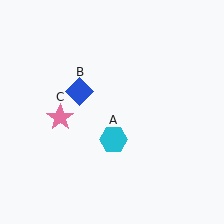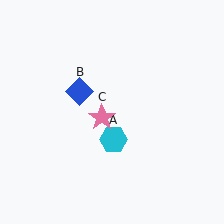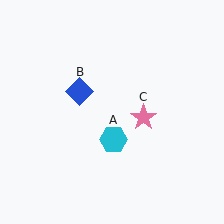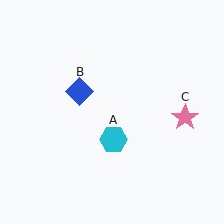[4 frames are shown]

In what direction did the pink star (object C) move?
The pink star (object C) moved right.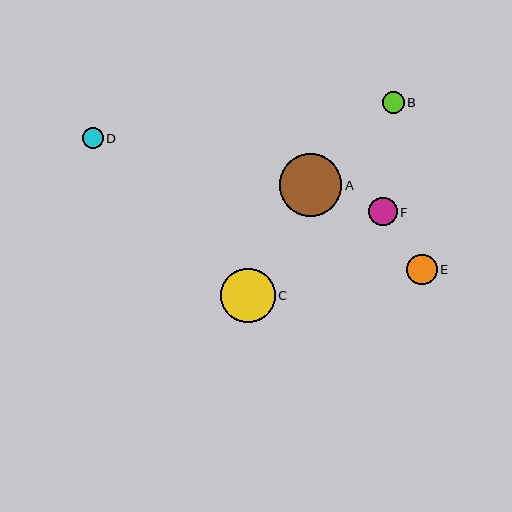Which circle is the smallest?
Circle D is the smallest with a size of approximately 21 pixels.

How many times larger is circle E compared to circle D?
Circle E is approximately 1.5 times the size of circle D.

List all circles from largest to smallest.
From largest to smallest: A, C, E, F, B, D.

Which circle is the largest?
Circle A is the largest with a size of approximately 62 pixels.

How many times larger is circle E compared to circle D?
Circle E is approximately 1.5 times the size of circle D.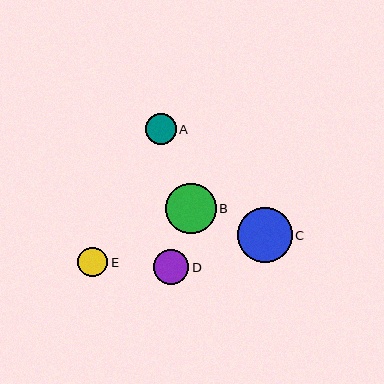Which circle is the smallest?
Circle E is the smallest with a size of approximately 30 pixels.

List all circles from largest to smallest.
From largest to smallest: C, B, D, A, E.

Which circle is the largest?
Circle C is the largest with a size of approximately 54 pixels.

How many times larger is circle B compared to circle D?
Circle B is approximately 1.4 times the size of circle D.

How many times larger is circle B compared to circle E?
Circle B is approximately 1.7 times the size of circle E.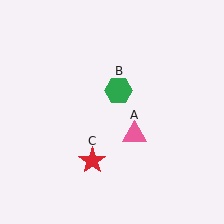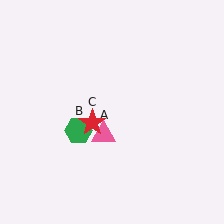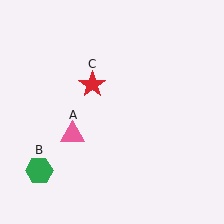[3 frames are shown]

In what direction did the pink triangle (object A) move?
The pink triangle (object A) moved left.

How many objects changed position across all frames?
3 objects changed position: pink triangle (object A), green hexagon (object B), red star (object C).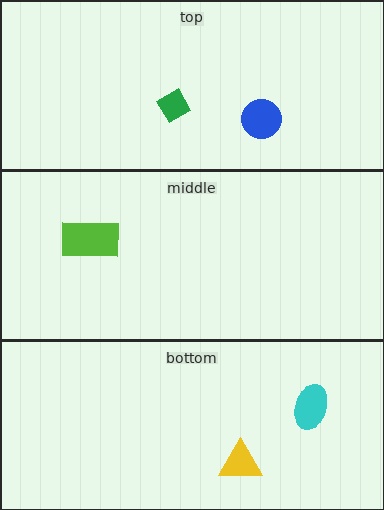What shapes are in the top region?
The blue circle, the green diamond.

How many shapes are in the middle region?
1.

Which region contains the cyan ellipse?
The bottom region.